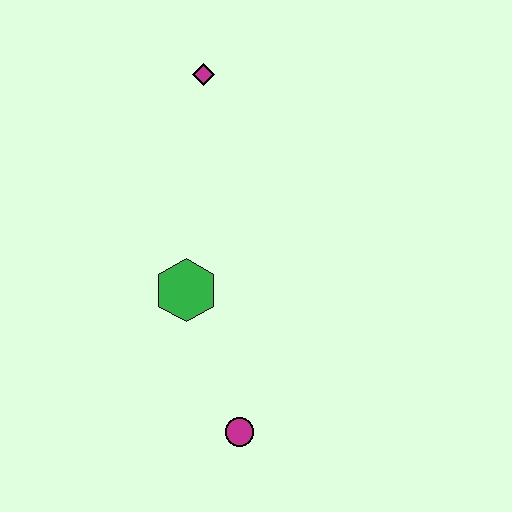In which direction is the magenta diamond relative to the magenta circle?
The magenta diamond is above the magenta circle.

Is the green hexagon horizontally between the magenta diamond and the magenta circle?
No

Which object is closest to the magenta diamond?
The green hexagon is closest to the magenta diamond.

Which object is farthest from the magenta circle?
The magenta diamond is farthest from the magenta circle.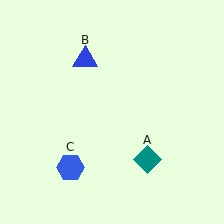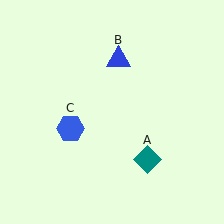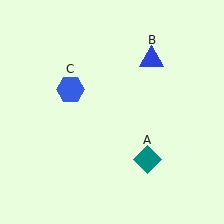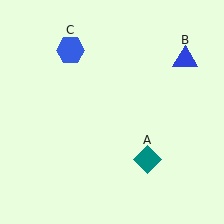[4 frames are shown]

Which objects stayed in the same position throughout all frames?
Teal diamond (object A) remained stationary.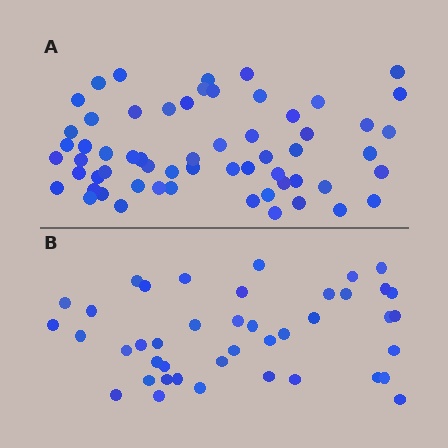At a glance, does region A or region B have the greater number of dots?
Region A (the top region) has more dots.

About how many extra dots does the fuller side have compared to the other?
Region A has approximately 20 more dots than region B.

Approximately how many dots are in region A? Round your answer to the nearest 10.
About 60 dots.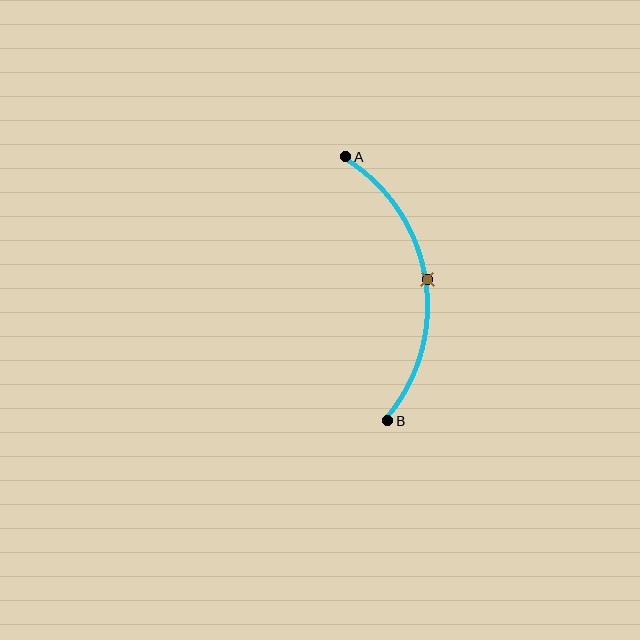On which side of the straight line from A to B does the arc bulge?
The arc bulges to the right of the straight line connecting A and B.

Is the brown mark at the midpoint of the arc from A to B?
Yes. The brown mark lies on the arc at equal arc-length from both A and B — it is the arc midpoint.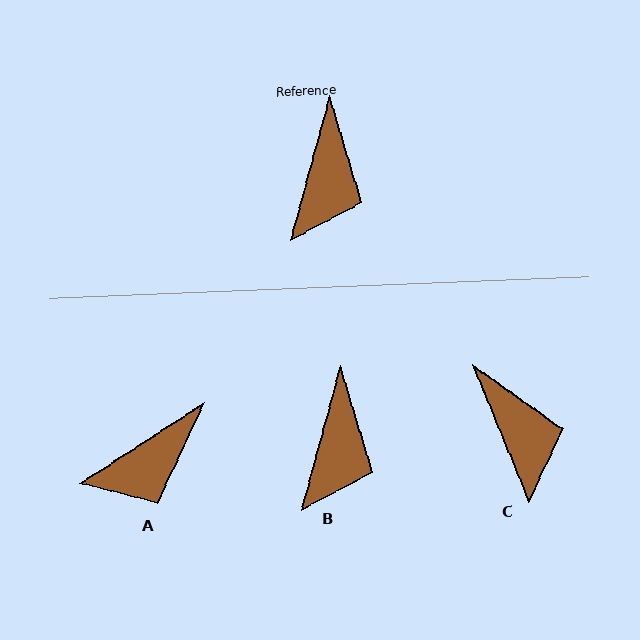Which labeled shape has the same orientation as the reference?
B.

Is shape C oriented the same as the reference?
No, it is off by about 38 degrees.